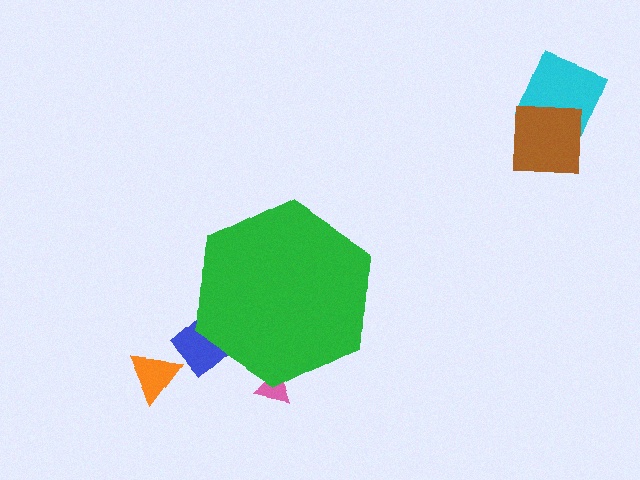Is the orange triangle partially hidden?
No, the orange triangle is fully visible.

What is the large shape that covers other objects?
A green hexagon.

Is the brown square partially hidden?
No, the brown square is fully visible.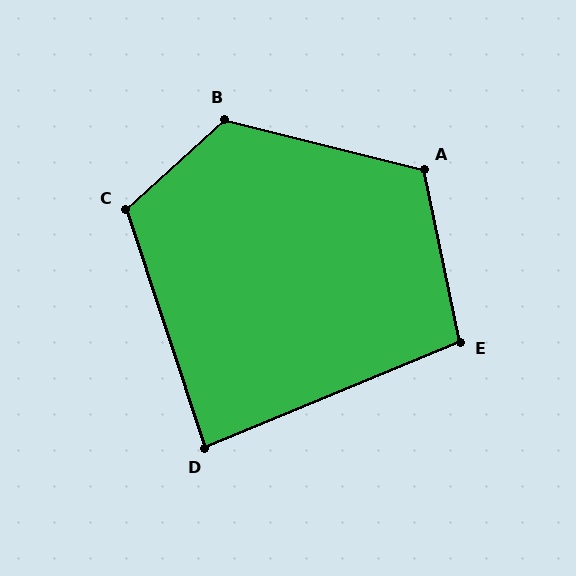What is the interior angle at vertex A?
Approximately 116 degrees (obtuse).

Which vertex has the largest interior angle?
B, at approximately 123 degrees.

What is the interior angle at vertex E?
Approximately 101 degrees (obtuse).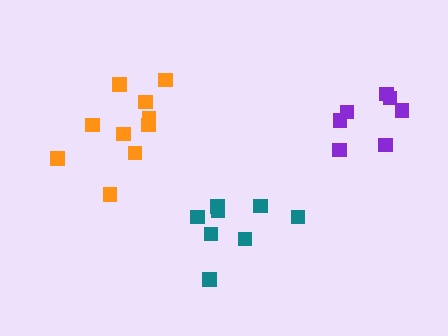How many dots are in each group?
Group 1: 8 dots, Group 2: 7 dots, Group 3: 10 dots (25 total).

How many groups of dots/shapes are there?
There are 3 groups.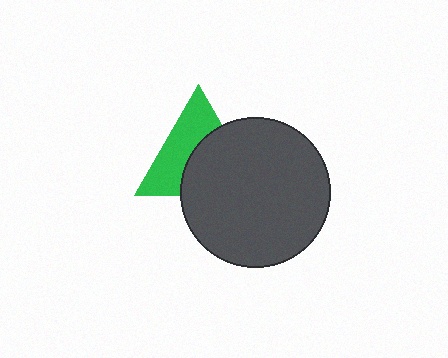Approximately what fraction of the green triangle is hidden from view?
Roughly 50% of the green triangle is hidden behind the dark gray circle.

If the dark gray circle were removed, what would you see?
You would see the complete green triangle.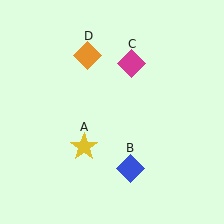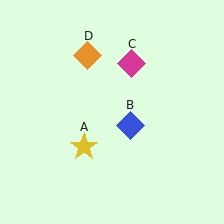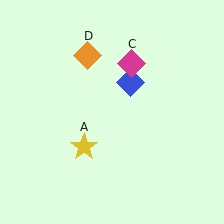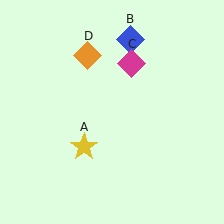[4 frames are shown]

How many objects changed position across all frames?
1 object changed position: blue diamond (object B).